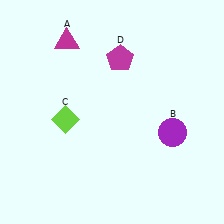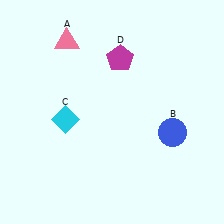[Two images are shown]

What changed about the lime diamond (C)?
In Image 1, C is lime. In Image 2, it changed to cyan.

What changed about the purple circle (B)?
In Image 1, B is purple. In Image 2, it changed to blue.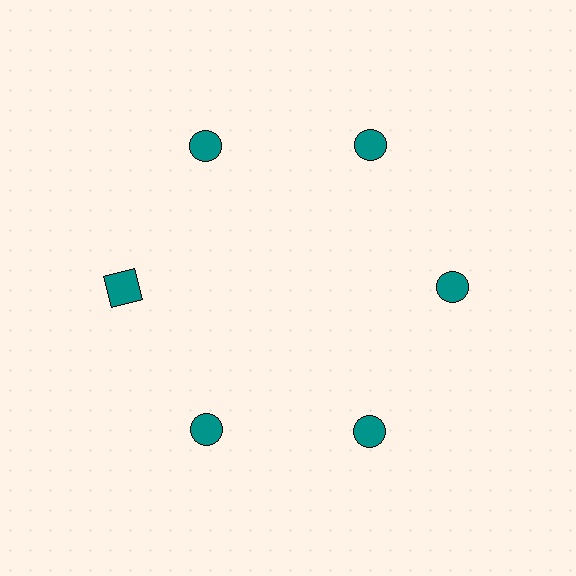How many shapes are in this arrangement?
There are 6 shapes arranged in a ring pattern.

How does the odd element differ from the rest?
It has a different shape: square instead of circle.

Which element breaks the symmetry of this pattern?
The teal square at roughly the 9 o'clock position breaks the symmetry. All other shapes are teal circles.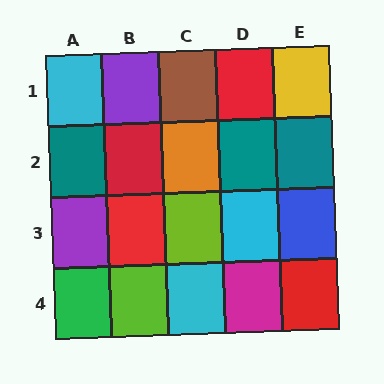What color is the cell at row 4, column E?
Red.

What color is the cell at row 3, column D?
Cyan.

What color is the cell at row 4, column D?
Magenta.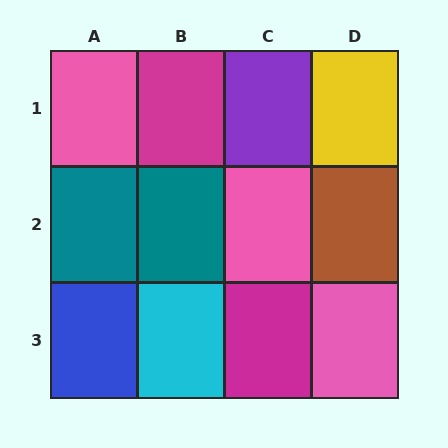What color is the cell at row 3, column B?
Cyan.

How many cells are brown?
1 cell is brown.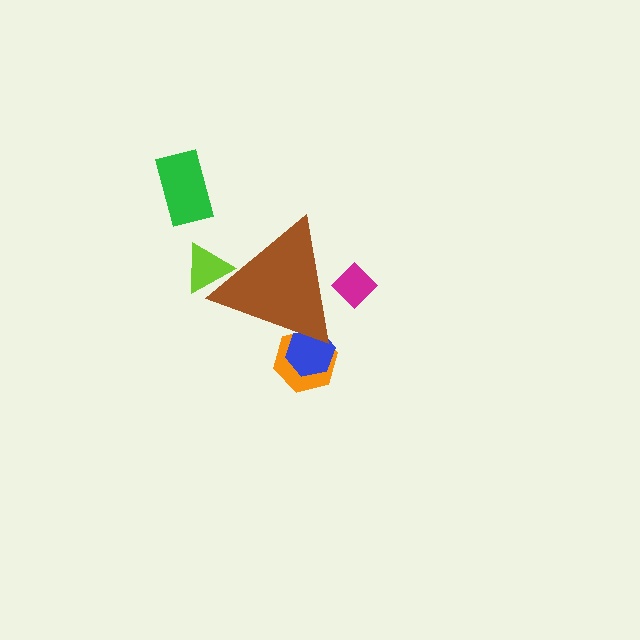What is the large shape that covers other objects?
A brown triangle.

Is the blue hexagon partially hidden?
Yes, the blue hexagon is partially hidden behind the brown triangle.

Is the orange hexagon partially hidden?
Yes, the orange hexagon is partially hidden behind the brown triangle.